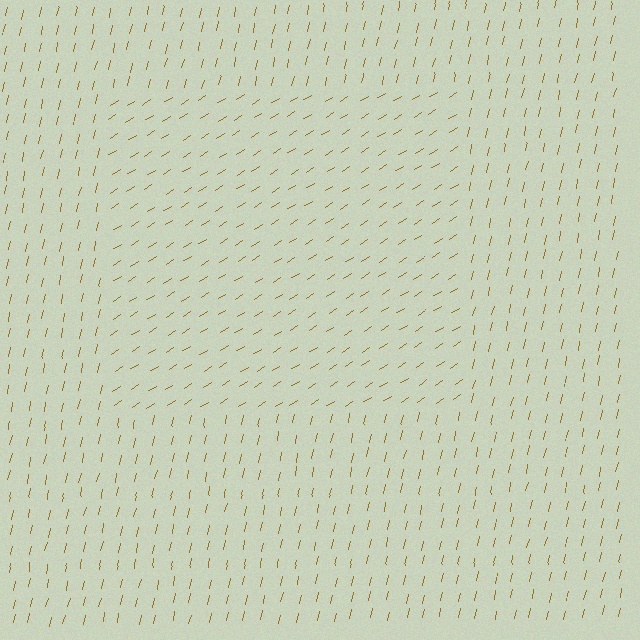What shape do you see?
I see a rectangle.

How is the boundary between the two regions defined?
The boundary is defined purely by a change in line orientation (approximately 45 degrees difference). All lines are the same color and thickness.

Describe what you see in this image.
The image is filled with small brown line segments. A rectangle region in the image has lines oriented differently from the surrounding lines, creating a visible texture boundary.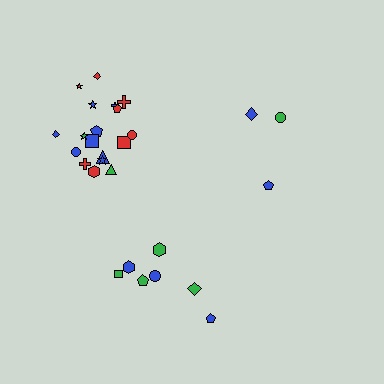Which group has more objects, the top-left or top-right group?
The top-left group.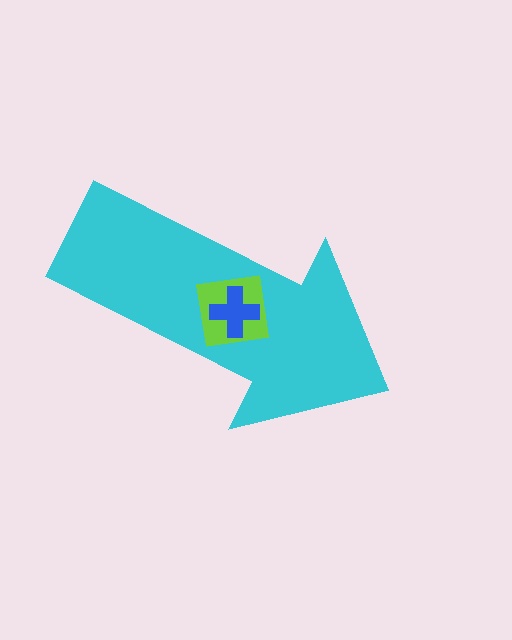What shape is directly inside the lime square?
The blue cross.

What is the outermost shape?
The cyan arrow.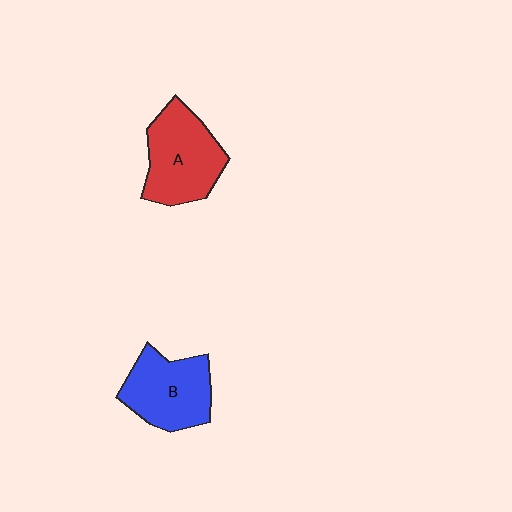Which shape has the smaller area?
Shape B (blue).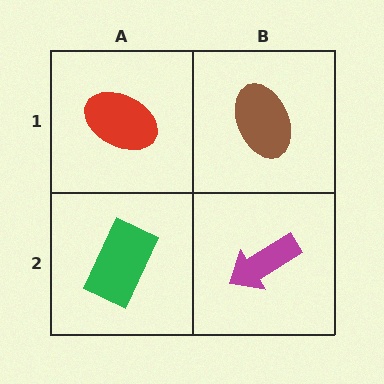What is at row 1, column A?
A red ellipse.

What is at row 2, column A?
A green rectangle.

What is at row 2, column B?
A magenta arrow.